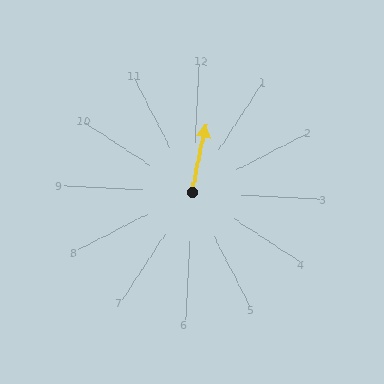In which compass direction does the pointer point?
North.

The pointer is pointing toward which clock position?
Roughly 12 o'clock.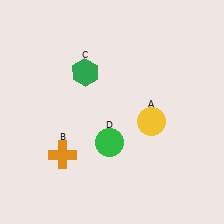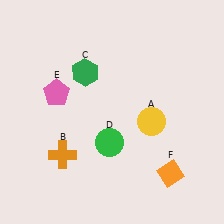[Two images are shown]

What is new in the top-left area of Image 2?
A pink pentagon (E) was added in the top-left area of Image 2.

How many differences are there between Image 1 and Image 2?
There are 2 differences between the two images.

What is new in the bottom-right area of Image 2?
An orange diamond (F) was added in the bottom-right area of Image 2.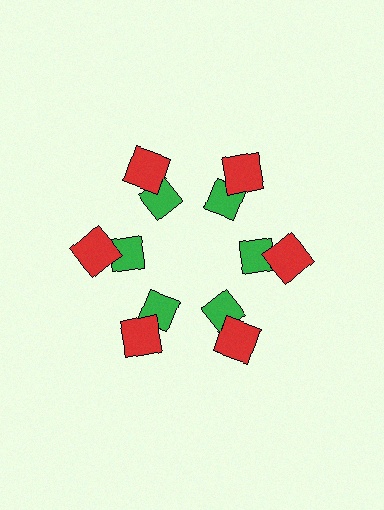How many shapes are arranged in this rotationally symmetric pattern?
There are 12 shapes, arranged in 6 groups of 2.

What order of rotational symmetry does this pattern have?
This pattern has 6-fold rotational symmetry.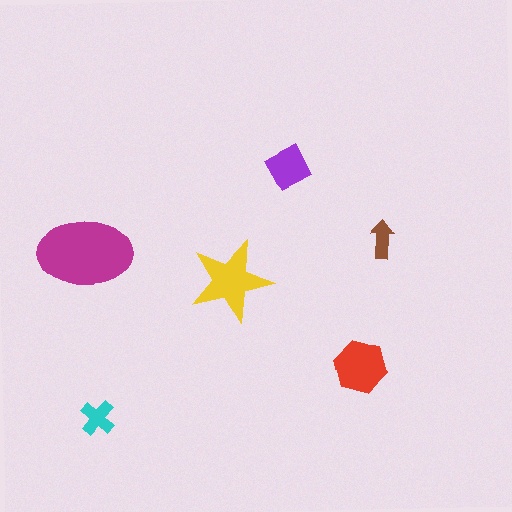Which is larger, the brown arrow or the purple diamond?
The purple diamond.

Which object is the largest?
The magenta ellipse.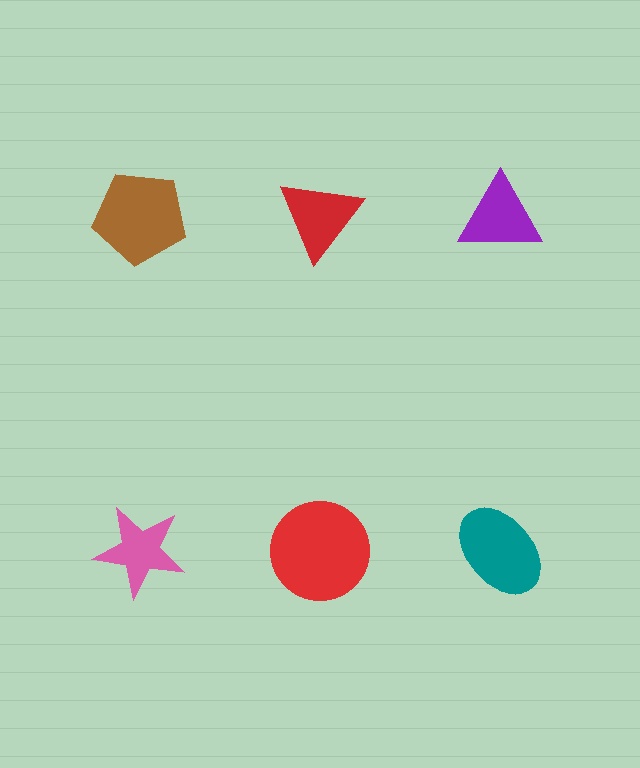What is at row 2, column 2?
A red circle.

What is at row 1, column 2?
A red triangle.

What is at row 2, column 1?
A pink star.